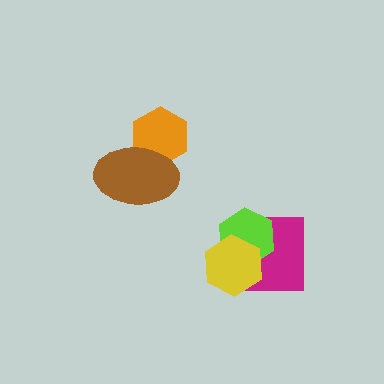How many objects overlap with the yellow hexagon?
2 objects overlap with the yellow hexagon.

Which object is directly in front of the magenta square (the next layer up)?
The lime hexagon is directly in front of the magenta square.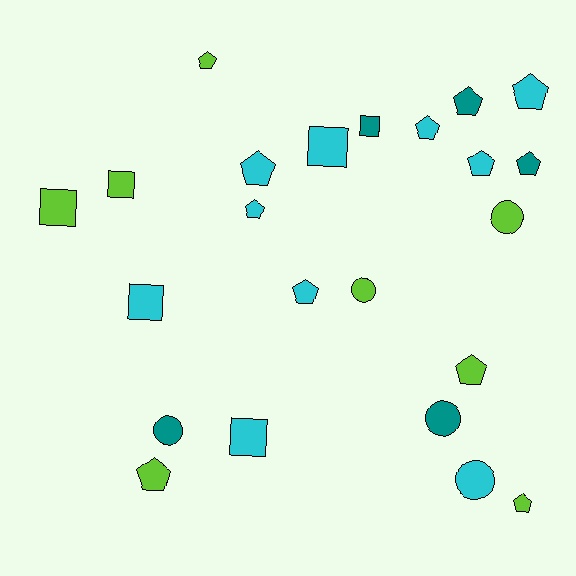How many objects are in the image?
There are 23 objects.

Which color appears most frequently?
Cyan, with 10 objects.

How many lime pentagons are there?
There are 4 lime pentagons.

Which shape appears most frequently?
Pentagon, with 12 objects.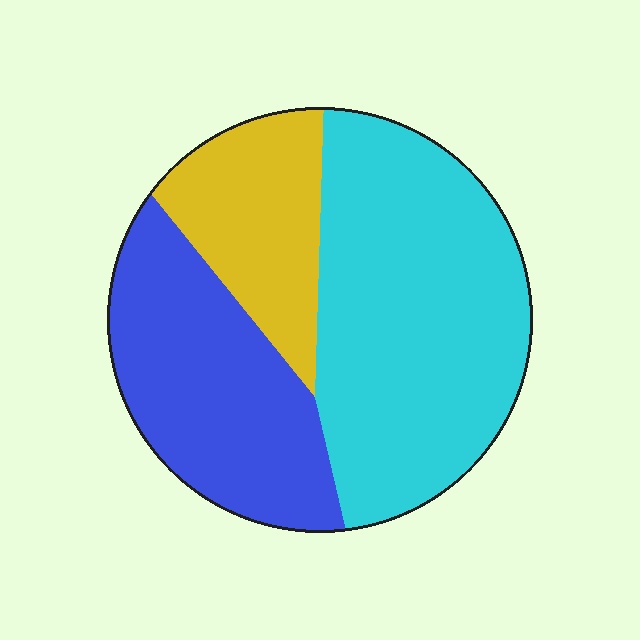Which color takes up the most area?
Cyan, at roughly 50%.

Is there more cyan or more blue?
Cyan.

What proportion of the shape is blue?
Blue covers 31% of the shape.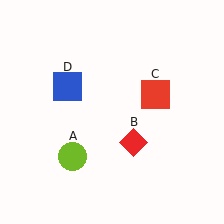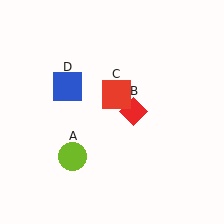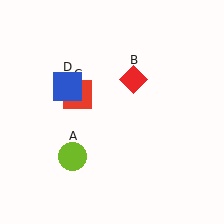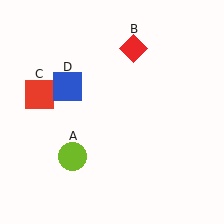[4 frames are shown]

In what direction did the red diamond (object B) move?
The red diamond (object B) moved up.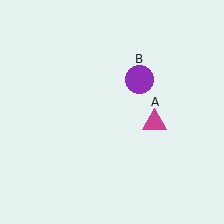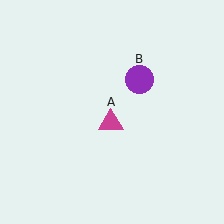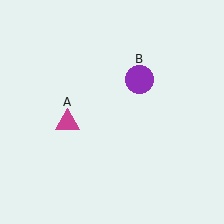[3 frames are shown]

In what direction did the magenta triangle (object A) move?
The magenta triangle (object A) moved left.